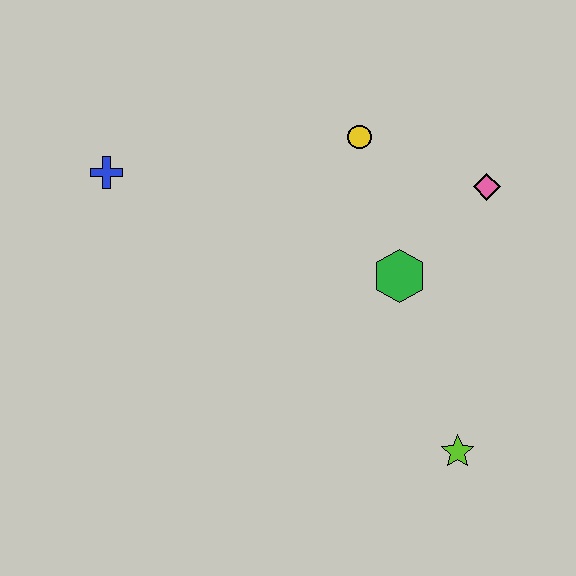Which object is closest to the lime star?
The green hexagon is closest to the lime star.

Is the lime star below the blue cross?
Yes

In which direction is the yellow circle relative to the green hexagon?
The yellow circle is above the green hexagon.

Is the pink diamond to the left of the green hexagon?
No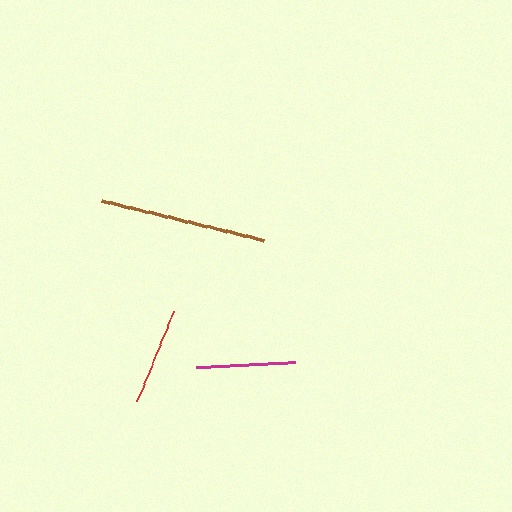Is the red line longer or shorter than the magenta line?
The magenta line is longer than the red line.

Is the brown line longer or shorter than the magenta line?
The brown line is longer than the magenta line.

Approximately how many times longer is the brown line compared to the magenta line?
The brown line is approximately 1.7 times the length of the magenta line.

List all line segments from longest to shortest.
From longest to shortest: brown, magenta, red.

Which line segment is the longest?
The brown line is the longest at approximately 167 pixels.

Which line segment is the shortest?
The red line is the shortest at approximately 98 pixels.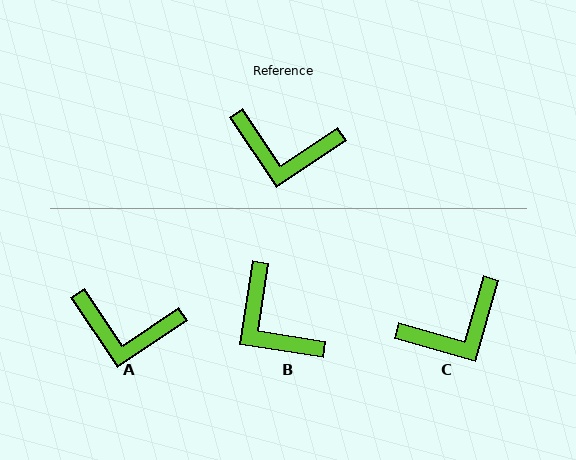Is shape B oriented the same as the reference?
No, it is off by about 43 degrees.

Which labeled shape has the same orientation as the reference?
A.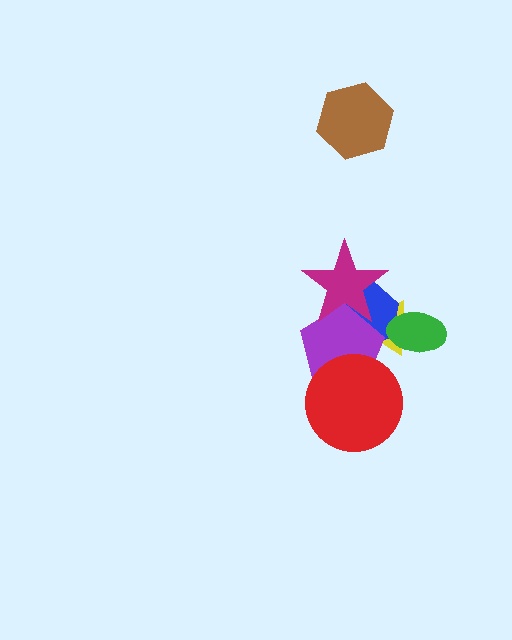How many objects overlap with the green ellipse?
2 objects overlap with the green ellipse.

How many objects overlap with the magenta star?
3 objects overlap with the magenta star.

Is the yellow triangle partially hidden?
Yes, it is partially covered by another shape.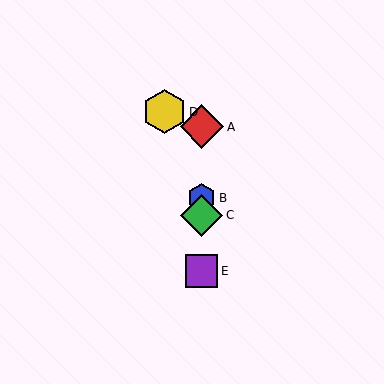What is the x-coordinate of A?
Object A is at x≈202.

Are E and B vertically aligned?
Yes, both are at x≈202.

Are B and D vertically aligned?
No, B is at x≈202 and D is at x≈164.